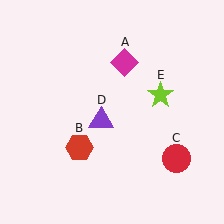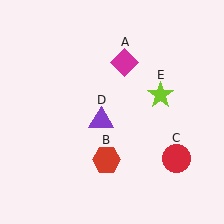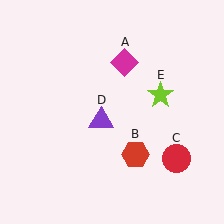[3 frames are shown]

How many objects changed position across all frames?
1 object changed position: red hexagon (object B).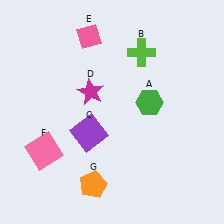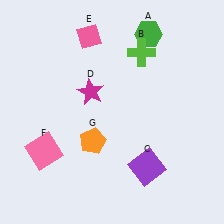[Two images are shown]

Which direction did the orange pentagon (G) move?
The orange pentagon (G) moved up.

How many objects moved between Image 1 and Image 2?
3 objects moved between the two images.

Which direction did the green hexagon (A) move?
The green hexagon (A) moved up.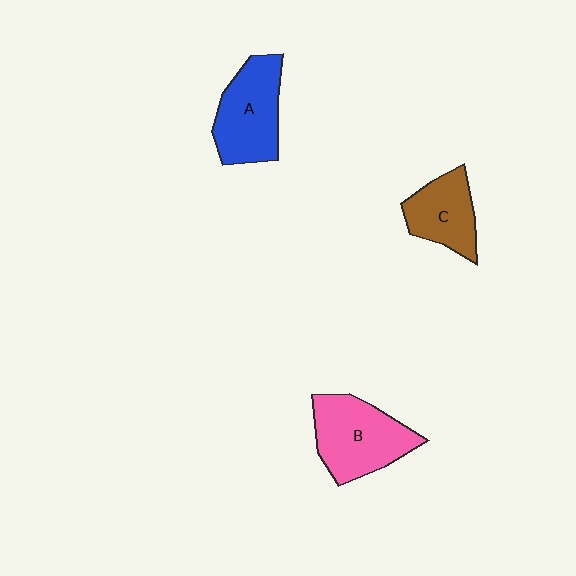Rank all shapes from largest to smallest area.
From largest to smallest: B (pink), A (blue), C (brown).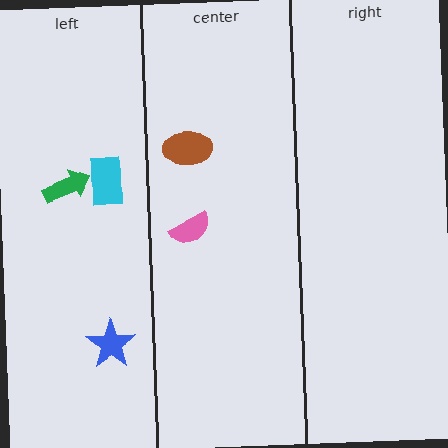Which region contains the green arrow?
The left region.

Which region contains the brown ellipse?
The center region.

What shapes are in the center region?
The brown ellipse, the pink semicircle.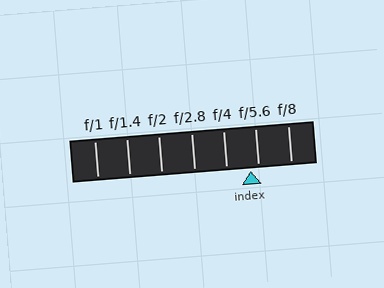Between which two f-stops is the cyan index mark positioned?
The index mark is between f/4 and f/5.6.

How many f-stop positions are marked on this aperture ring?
There are 7 f-stop positions marked.